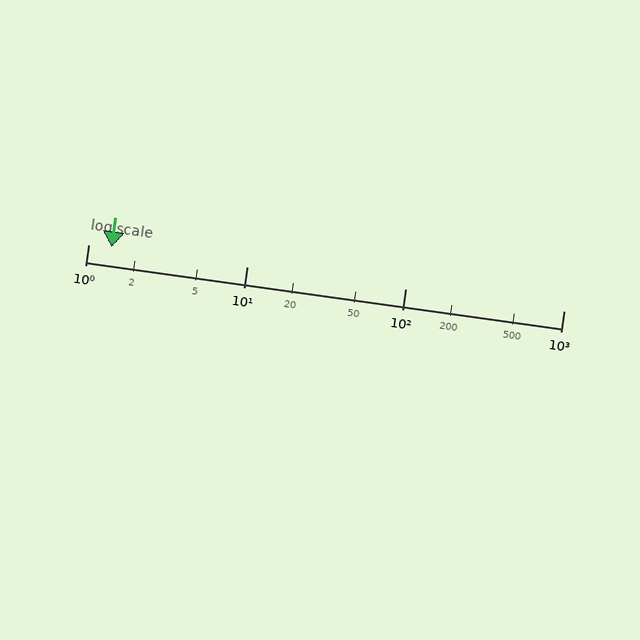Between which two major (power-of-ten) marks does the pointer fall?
The pointer is between 1 and 10.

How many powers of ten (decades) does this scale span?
The scale spans 3 decades, from 1 to 1000.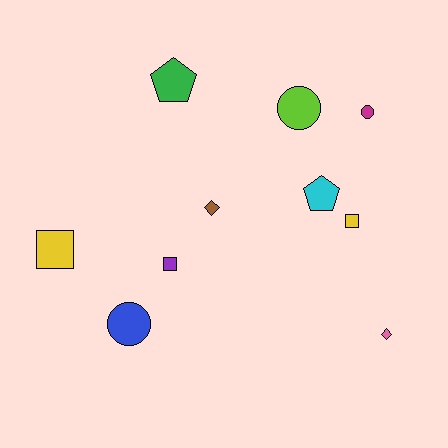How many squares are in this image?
There are 3 squares.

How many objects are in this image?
There are 10 objects.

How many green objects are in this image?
There is 1 green object.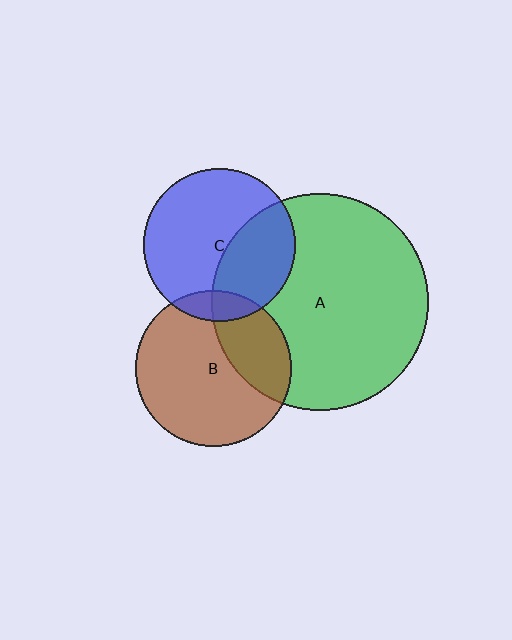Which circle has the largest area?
Circle A (green).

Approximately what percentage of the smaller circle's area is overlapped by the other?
Approximately 10%.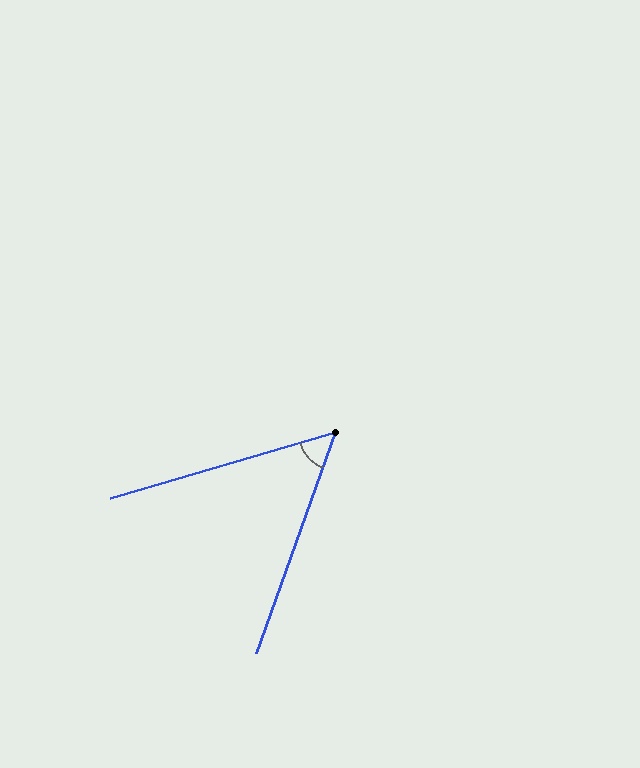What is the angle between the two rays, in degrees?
Approximately 54 degrees.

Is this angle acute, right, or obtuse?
It is acute.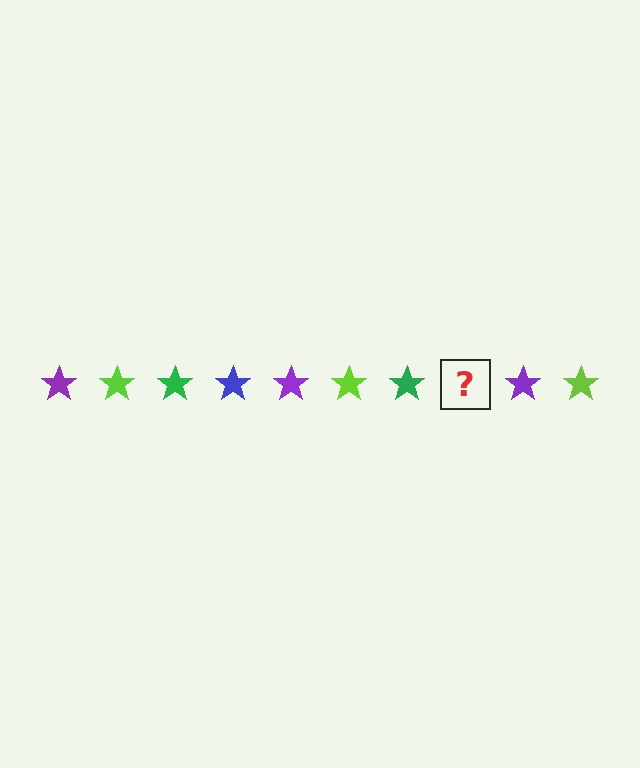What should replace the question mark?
The question mark should be replaced with a blue star.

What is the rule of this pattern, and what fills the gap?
The rule is that the pattern cycles through purple, lime, green, blue stars. The gap should be filled with a blue star.